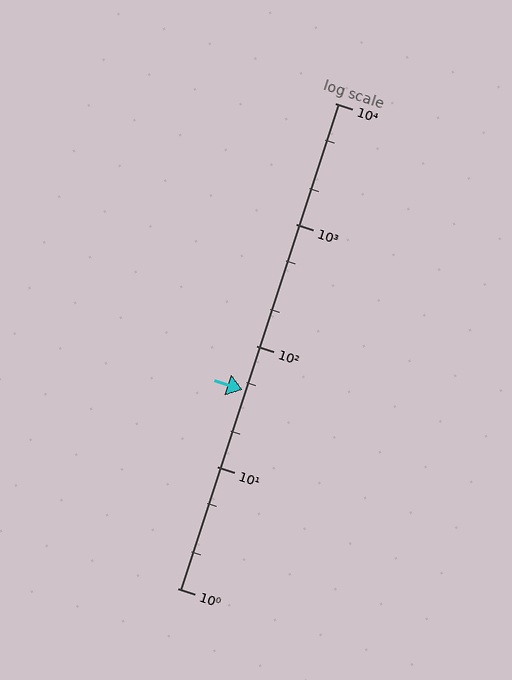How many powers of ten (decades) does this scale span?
The scale spans 4 decades, from 1 to 10000.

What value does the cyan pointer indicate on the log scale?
The pointer indicates approximately 43.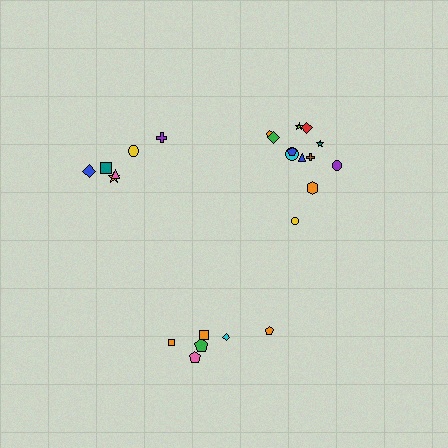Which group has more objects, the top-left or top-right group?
The top-right group.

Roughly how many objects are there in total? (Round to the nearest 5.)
Roughly 25 objects in total.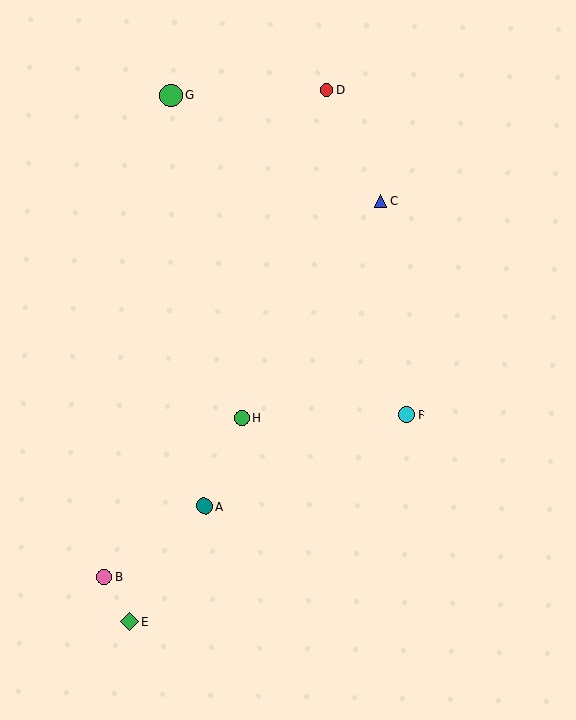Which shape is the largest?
The green circle (labeled G) is the largest.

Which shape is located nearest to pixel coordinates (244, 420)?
The green circle (labeled H) at (242, 418) is nearest to that location.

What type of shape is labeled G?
Shape G is a green circle.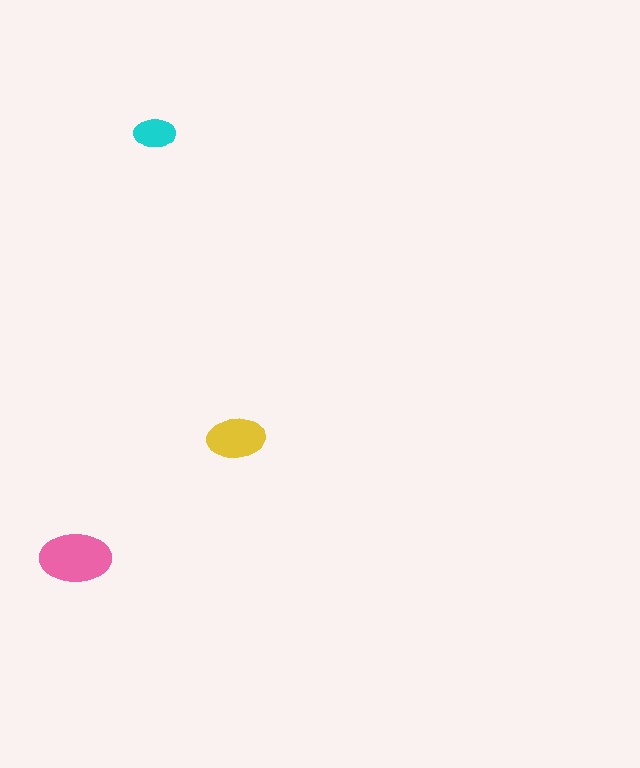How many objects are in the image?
There are 3 objects in the image.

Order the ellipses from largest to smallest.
the pink one, the yellow one, the cyan one.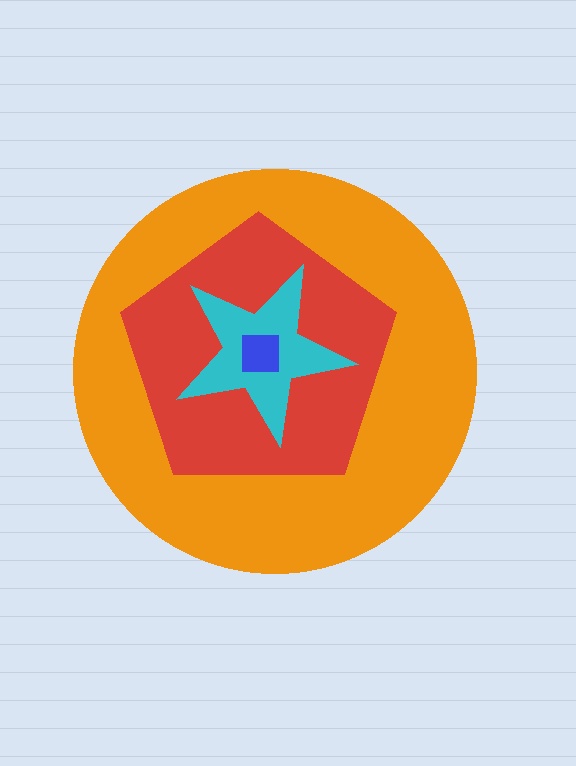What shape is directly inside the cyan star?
The blue square.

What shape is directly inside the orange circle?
The red pentagon.